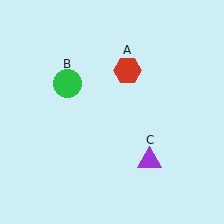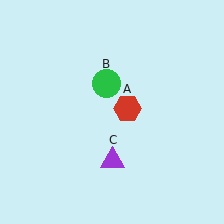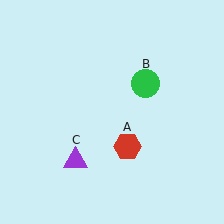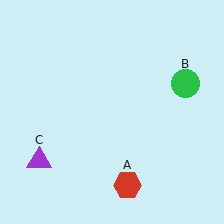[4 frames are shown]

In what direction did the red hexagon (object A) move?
The red hexagon (object A) moved down.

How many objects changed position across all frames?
3 objects changed position: red hexagon (object A), green circle (object B), purple triangle (object C).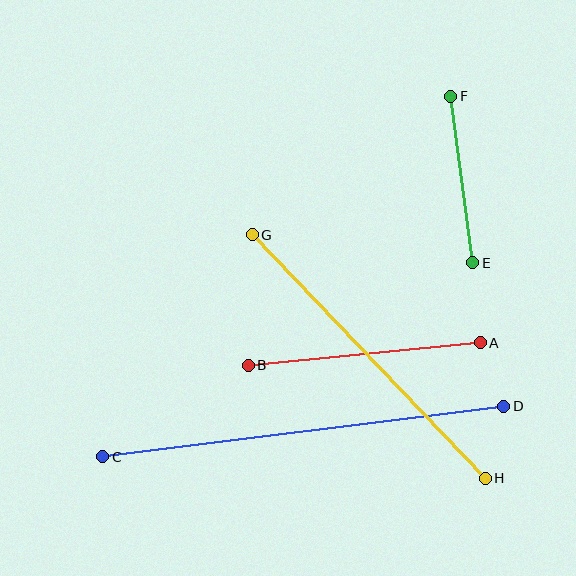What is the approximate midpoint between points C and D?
The midpoint is at approximately (303, 432) pixels.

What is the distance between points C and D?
The distance is approximately 404 pixels.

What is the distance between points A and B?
The distance is approximately 233 pixels.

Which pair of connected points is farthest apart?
Points C and D are farthest apart.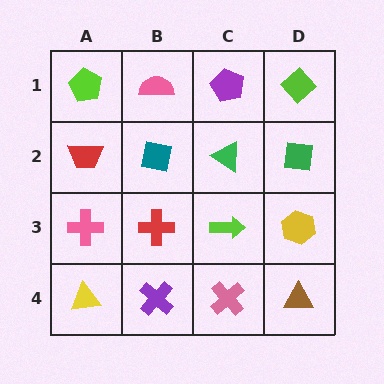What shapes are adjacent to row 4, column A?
A pink cross (row 3, column A), a purple cross (row 4, column B).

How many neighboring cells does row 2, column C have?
4.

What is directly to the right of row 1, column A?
A pink semicircle.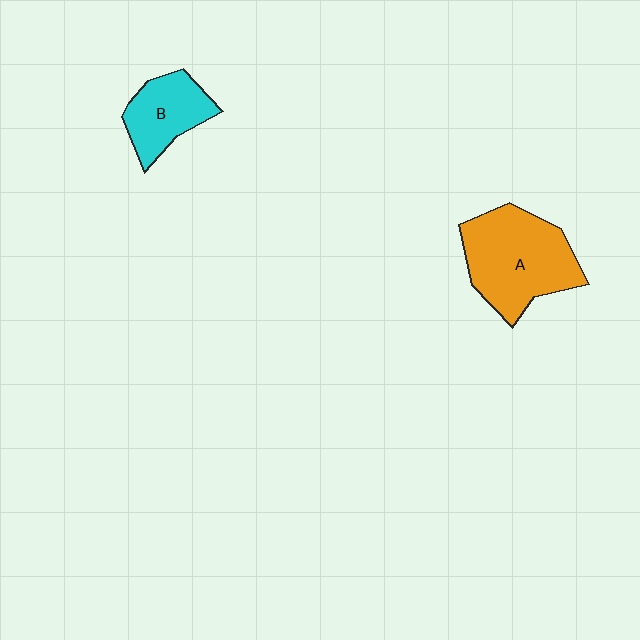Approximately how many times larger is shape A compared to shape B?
Approximately 1.8 times.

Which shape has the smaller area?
Shape B (cyan).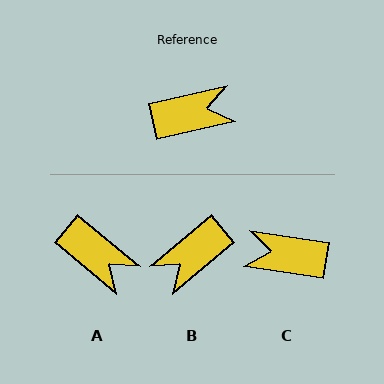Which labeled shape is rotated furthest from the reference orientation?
C, about 158 degrees away.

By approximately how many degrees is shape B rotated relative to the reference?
Approximately 153 degrees clockwise.